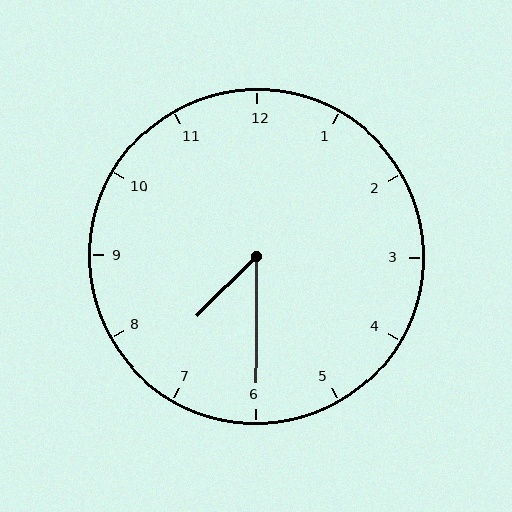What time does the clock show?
7:30.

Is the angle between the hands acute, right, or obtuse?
It is acute.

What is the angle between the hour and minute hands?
Approximately 45 degrees.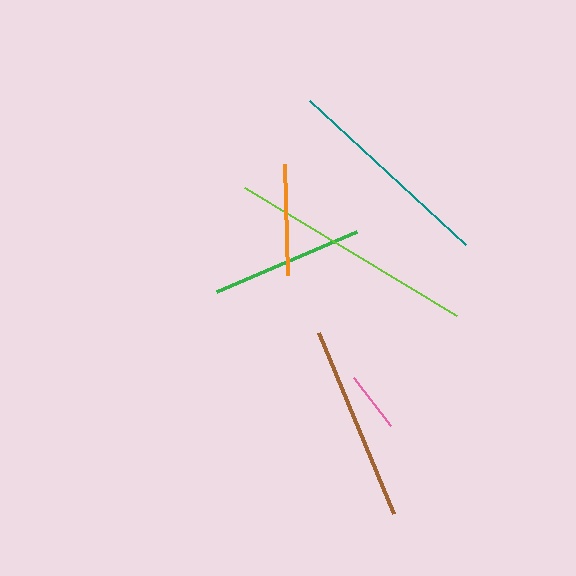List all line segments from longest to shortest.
From longest to shortest: lime, teal, brown, green, orange, pink.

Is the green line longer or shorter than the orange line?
The green line is longer than the orange line.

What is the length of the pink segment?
The pink segment is approximately 61 pixels long.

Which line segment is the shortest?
The pink line is the shortest at approximately 61 pixels.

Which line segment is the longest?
The lime line is the longest at approximately 247 pixels.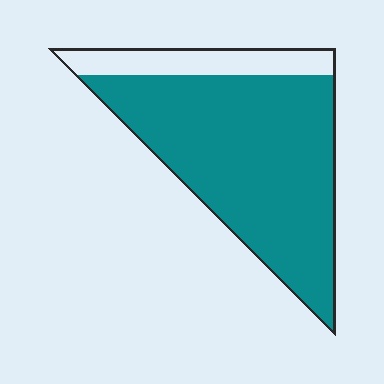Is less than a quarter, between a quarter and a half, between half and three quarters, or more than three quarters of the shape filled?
More than three quarters.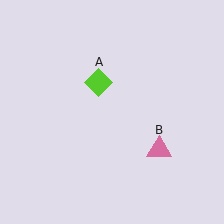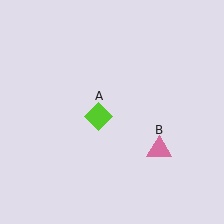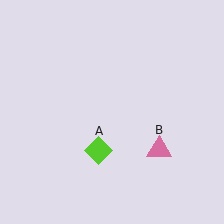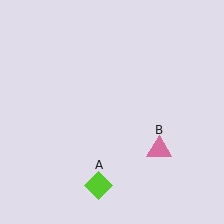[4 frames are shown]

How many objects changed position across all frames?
1 object changed position: lime diamond (object A).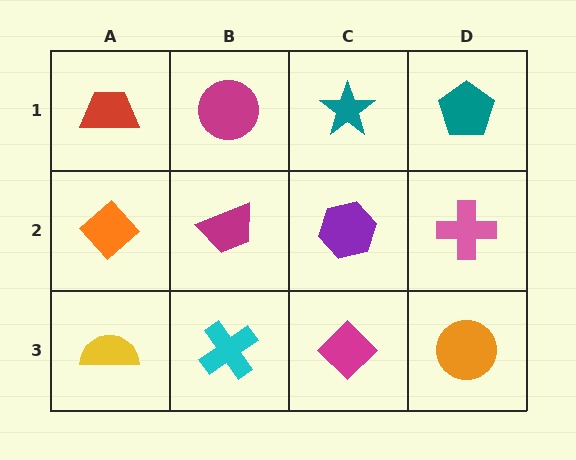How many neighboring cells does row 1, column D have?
2.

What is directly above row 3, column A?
An orange diamond.